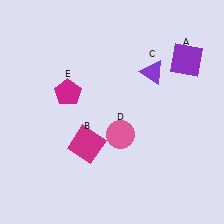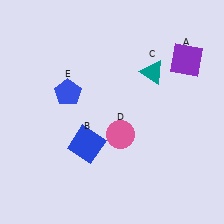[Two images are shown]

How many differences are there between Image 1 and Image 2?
There are 3 differences between the two images.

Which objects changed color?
B changed from magenta to blue. C changed from purple to teal. E changed from magenta to blue.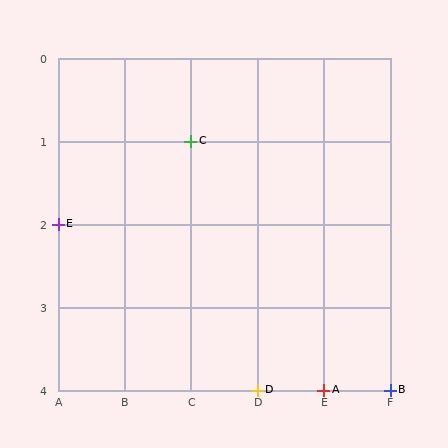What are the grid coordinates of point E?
Point E is at grid coordinates (A, 2).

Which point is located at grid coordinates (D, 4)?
Point D is at (D, 4).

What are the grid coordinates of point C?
Point C is at grid coordinates (C, 1).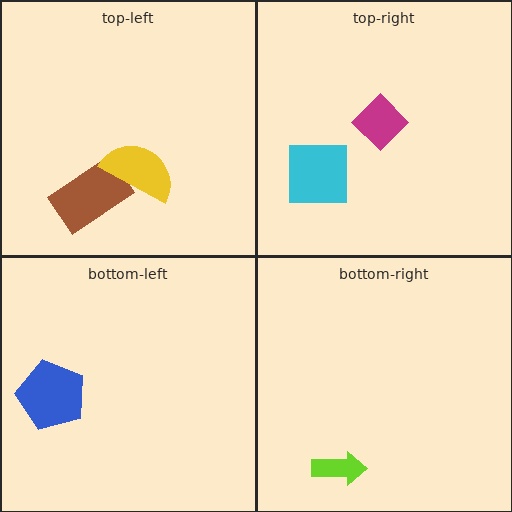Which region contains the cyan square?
The top-right region.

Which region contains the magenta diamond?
The top-right region.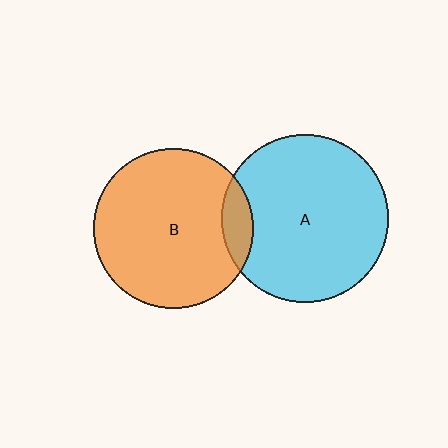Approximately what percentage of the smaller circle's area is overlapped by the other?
Approximately 10%.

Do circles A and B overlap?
Yes.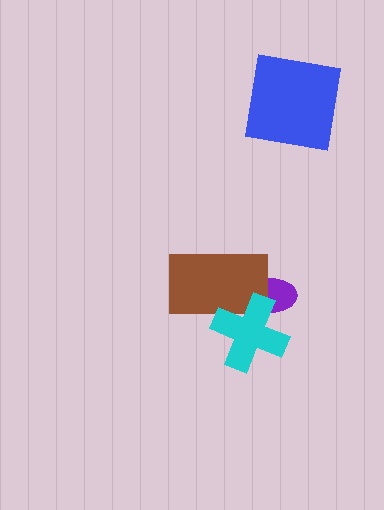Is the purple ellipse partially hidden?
Yes, it is partially covered by another shape.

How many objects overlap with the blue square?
0 objects overlap with the blue square.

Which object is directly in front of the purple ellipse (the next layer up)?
The brown rectangle is directly in front of the purple ellipse.